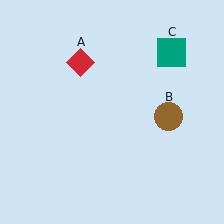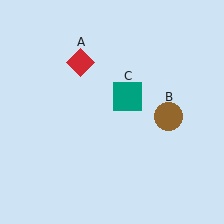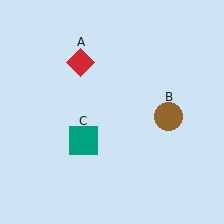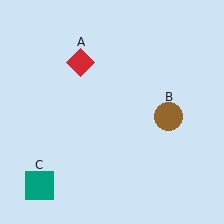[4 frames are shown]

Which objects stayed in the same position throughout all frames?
Red diamond (object A) and brown circle (object B) remained stationary.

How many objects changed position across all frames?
1 object changed position: teal square (object C).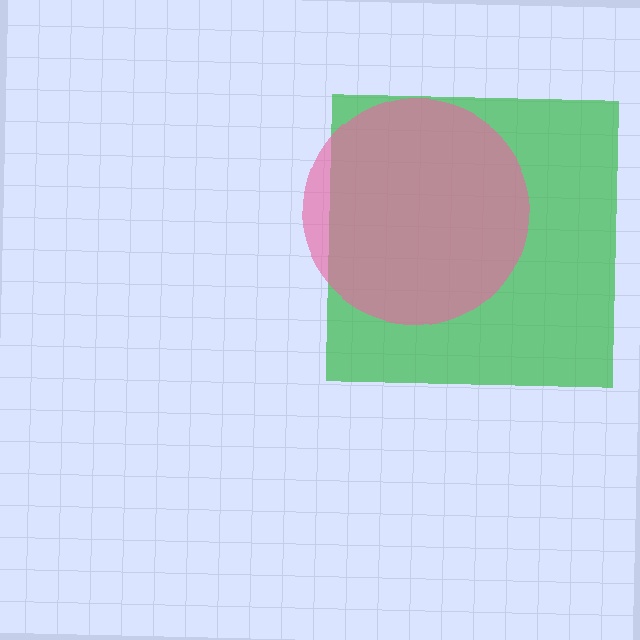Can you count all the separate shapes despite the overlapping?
Yes, there are 2 separate shapes.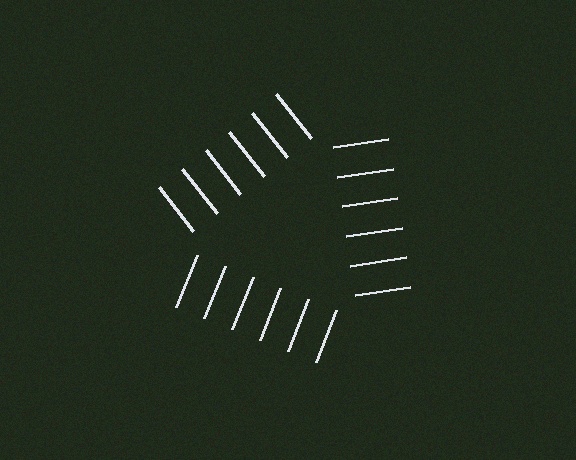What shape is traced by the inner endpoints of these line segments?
An illusory triangle — the line segments terminate on its edges but no continuous stroke is drawn.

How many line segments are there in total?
18 — 6 along each of the 3 edges.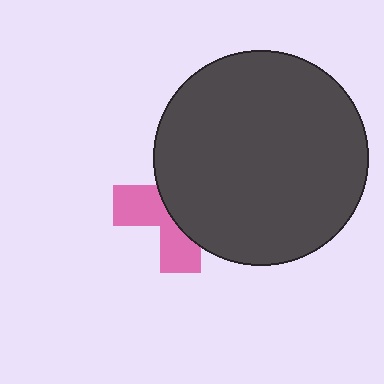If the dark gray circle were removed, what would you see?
You would see the complete pink cross.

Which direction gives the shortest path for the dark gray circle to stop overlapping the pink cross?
Moving right gives the shortest separation.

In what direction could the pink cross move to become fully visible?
The pink cross could move left. That would shift it out from behind the dark gray circle entirely.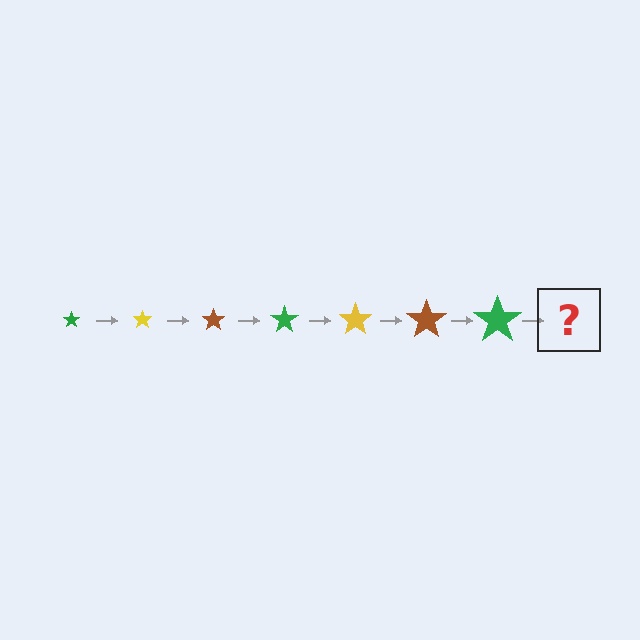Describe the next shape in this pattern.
It should be a yellow star, larger than the previous one.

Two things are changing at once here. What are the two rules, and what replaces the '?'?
The two rules are that the star grows larger each step and the color cycles through green, yellow, and brown. The '?' should be a yellow star, larger than the previous one.